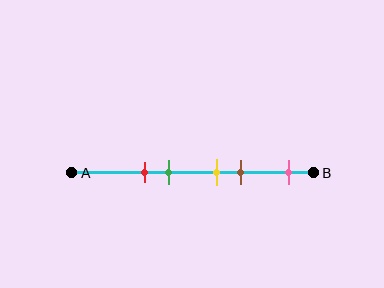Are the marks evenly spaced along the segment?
No, the marks are not evenly spaced.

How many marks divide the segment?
There are 5 marks dividing the segment.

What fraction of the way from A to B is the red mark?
The red mark is approximately 30% (0.3) of the way from A to B.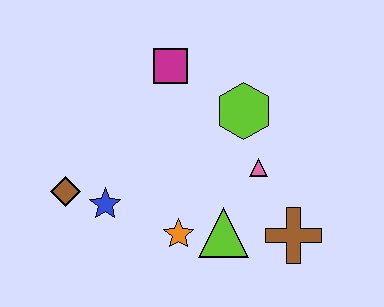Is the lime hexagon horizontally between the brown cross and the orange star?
Yes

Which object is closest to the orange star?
The lime triangle is closest to the orange star.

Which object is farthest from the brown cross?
The brown diamond is farthest from the brown cross.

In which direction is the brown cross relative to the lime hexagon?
The brown cross is below the lime hexagon.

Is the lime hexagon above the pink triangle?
Yes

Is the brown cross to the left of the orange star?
No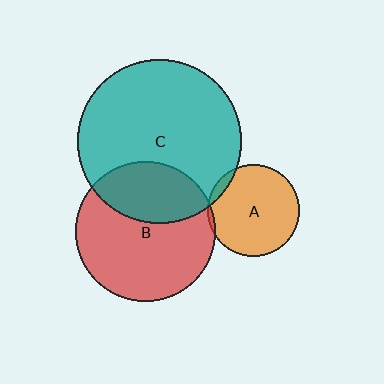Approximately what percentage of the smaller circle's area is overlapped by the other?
Approximately 35%.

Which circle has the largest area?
Circle C (teal).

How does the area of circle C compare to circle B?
Approximately 1.4 times.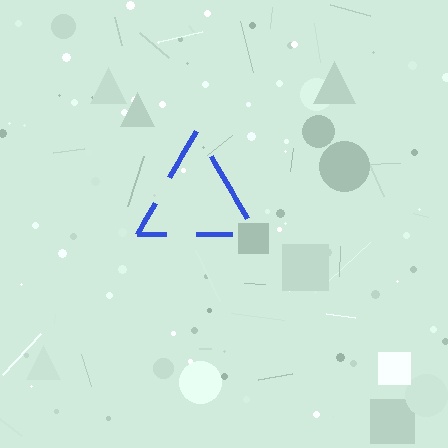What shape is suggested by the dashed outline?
The dashed outline suggests a triangle.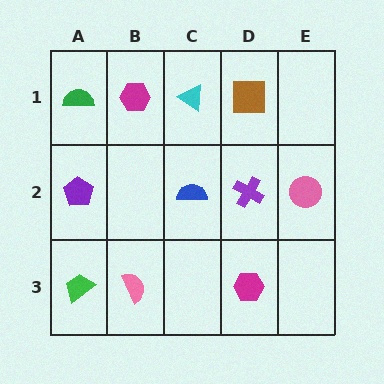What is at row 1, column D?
A brown square.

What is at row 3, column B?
A pink semicircle.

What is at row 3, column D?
A magenta hexagon.